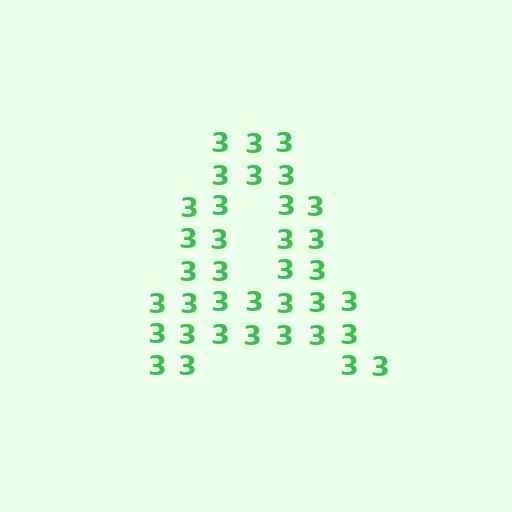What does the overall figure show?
The overall figure shows the letter A.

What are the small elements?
The small elements are digit 3's.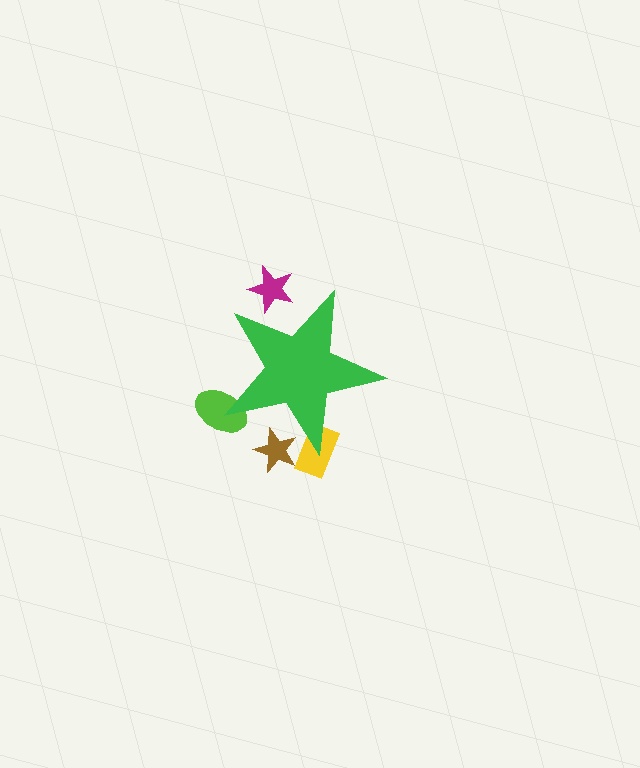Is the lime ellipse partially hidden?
Yes, the lime ellipse is partially hidden behind the green star.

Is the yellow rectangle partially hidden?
Yes, the yellow rectangle is partially hidden behind the green star.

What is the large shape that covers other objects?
A green star.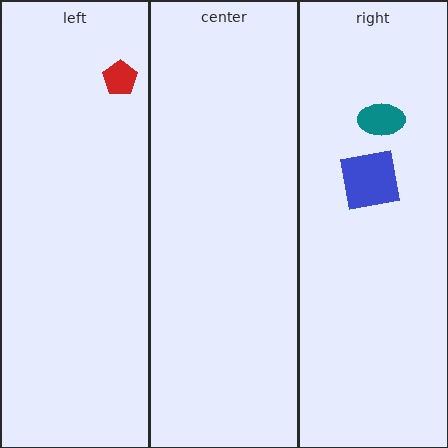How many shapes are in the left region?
1.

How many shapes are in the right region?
2.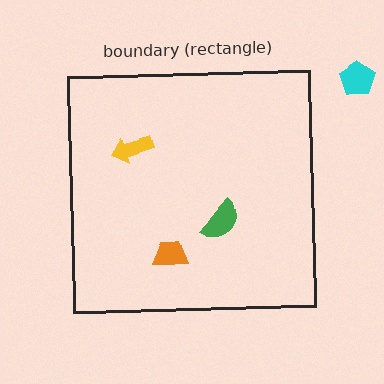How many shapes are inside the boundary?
3 inside, 1 outside.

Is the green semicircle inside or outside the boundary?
Inside.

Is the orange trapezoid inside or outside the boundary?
Inside.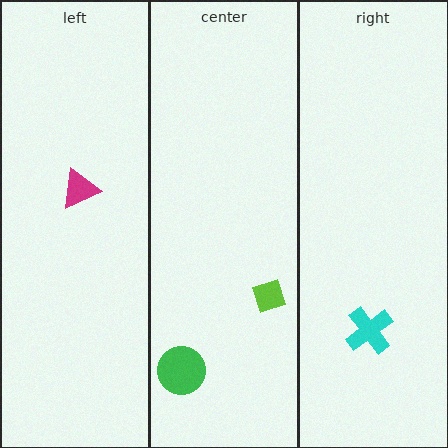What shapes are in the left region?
The magenta triangle.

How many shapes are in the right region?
1.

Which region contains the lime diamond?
The center region.